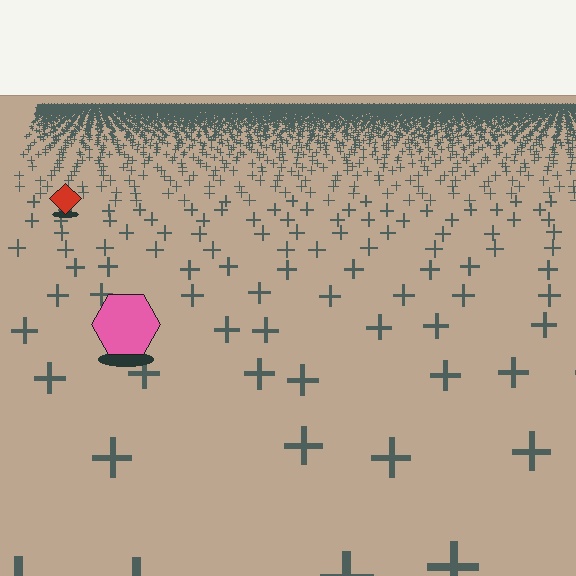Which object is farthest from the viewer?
The red diamond is farthest from the viewer. It appears smaller and the ground texture around it is denser.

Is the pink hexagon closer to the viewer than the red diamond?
Yes. The pink hexagon is closer — you can tell from the texture gradient: the ground texture is coarser near it.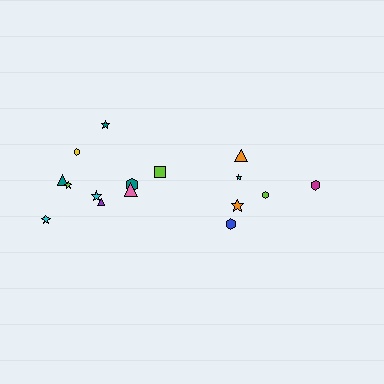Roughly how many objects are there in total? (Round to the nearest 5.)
Roughly 15 objects in total.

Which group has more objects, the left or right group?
The left group.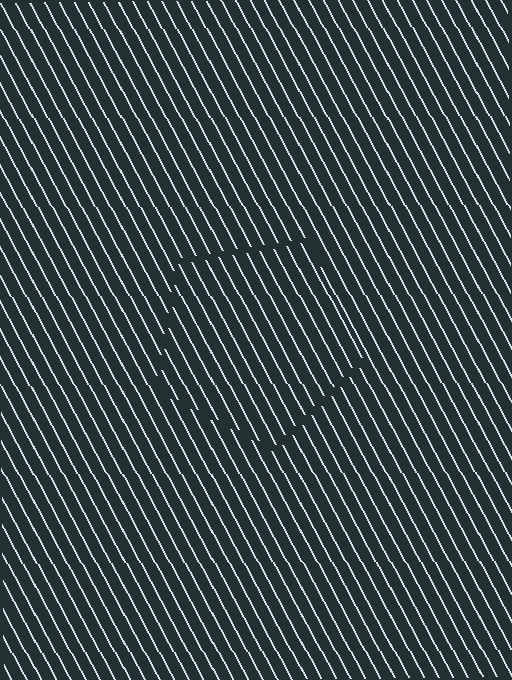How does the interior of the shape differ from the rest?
The interior of the shape contains the same grating, shifted by half a period — the contour is defined by the phase discontinuity where line-ends from the inner and outer gratings abut.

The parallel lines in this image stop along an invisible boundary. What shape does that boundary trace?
An illusory pentagon. The interior of the shape contains the same grating, shifted by half a period — the contour is defined by the phase discontinuity where line-ends from the inner and outer gratings abut.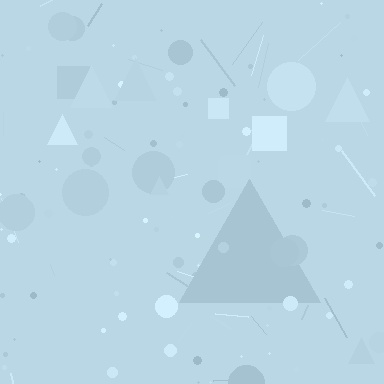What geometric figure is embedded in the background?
A triangle is embedded in the background.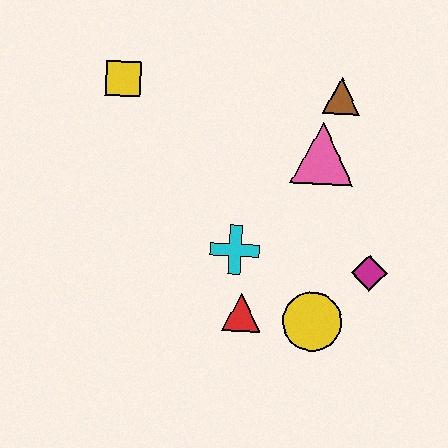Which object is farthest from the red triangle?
The yellow square is farthest from the red triangle.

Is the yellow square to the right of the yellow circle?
No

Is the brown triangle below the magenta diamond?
No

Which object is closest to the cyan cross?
The red triangle is closest to the cyan cross.